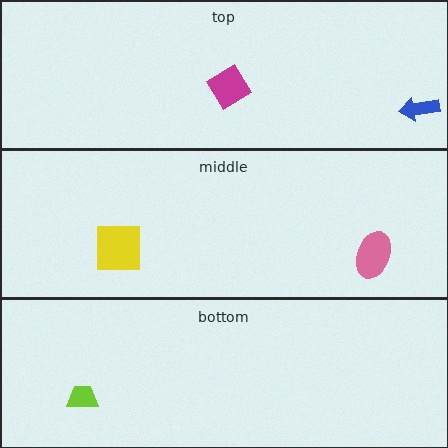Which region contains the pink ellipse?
The middle region.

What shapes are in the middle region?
The pink ellipse, the yellow square.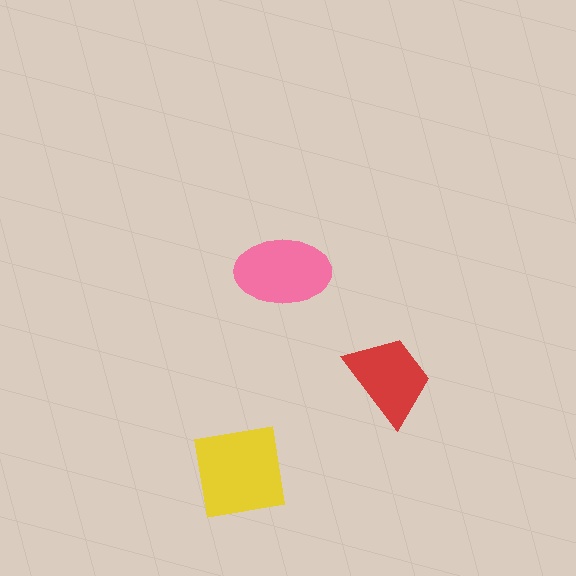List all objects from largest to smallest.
The yellow square, the pink ellipse, the red trapezoid.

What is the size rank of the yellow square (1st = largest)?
1st.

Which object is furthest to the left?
The yellow square is leftmost.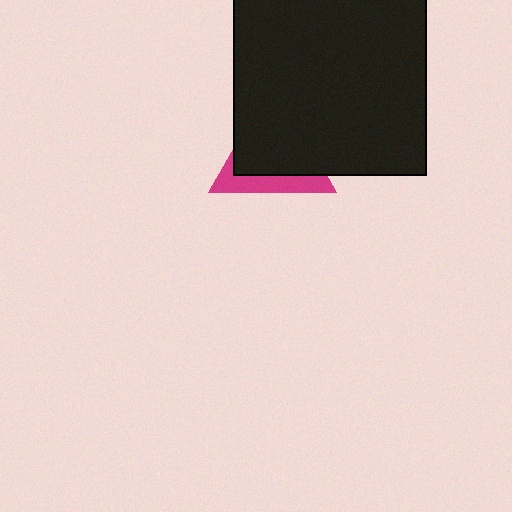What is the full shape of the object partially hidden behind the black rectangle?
The partially hidden object is a magenta triangle.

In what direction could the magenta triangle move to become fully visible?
The magenta triangle could move toward the lower-left. That would shift it out from behind the black rectangle entirely.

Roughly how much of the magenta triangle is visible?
A small part of it is visible (roughly 32%).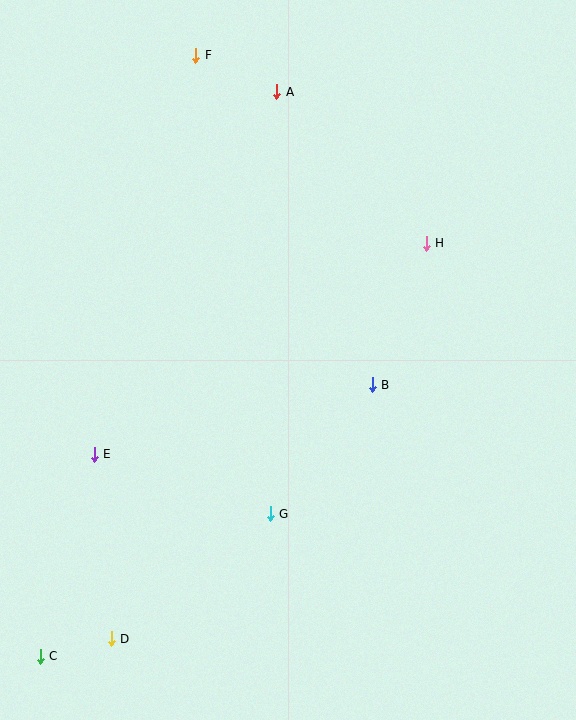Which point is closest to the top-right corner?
Point H is closest to the top-right corner.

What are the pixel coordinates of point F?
Point F is at (196, 55).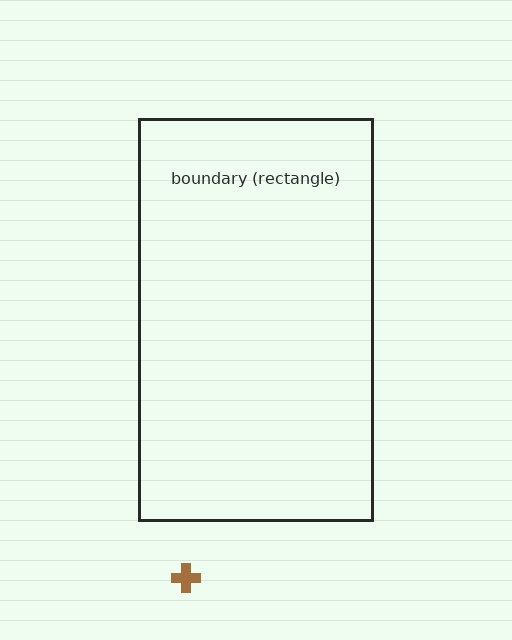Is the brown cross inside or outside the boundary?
Outside.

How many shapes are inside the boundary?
0 inside, 1 outside.